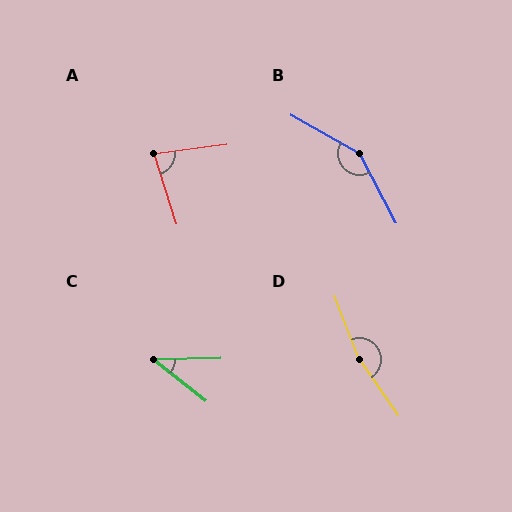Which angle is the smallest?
C, at approximately 39 degrees.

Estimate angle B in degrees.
Approximately 147 degrees.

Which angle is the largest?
D, at approximately 166 degrees.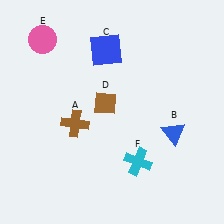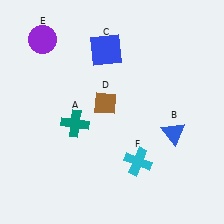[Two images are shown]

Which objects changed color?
A changed from brown to teal. E changed from pink to purple.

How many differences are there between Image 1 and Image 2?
There are 2 differences between the two images.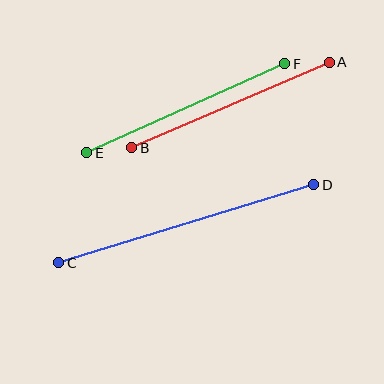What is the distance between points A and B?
The distance is approximately 216 pixels.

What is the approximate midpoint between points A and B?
The midpoint is at approximately (231, 105) pixels.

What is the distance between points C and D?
The distance is approximately 266 pixels.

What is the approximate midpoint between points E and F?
The midpoint is at approximately (186, 108) pixels.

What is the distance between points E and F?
The distance is approximately 218 pixels.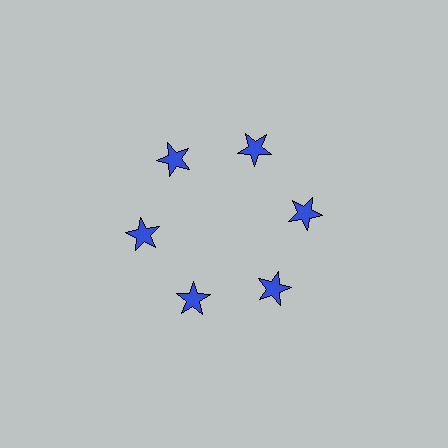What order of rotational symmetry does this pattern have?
This pattern has 6-fold rotational symmetry.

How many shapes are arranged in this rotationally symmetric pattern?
There are 6 shapes, arranged in 6 groups of 1.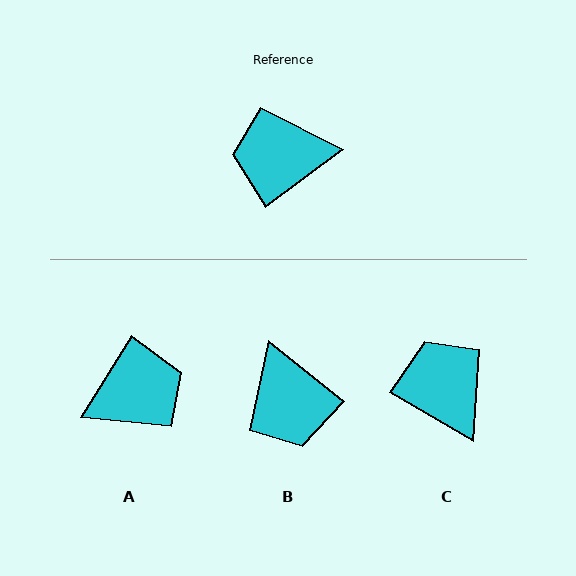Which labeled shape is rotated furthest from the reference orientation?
A, about 159 degrees away.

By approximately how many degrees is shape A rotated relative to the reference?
Approximately 159 degrees clockwise.